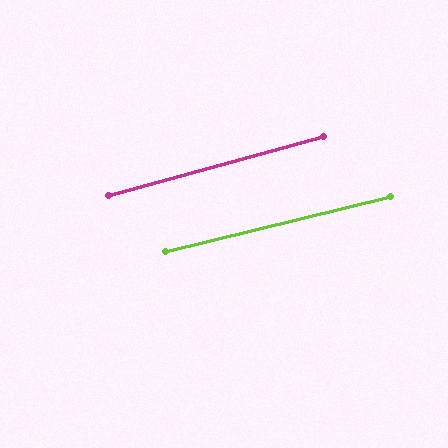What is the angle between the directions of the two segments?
Approximately 2 degrees.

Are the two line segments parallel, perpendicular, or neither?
Parallel — their directions differ by only 1.8°.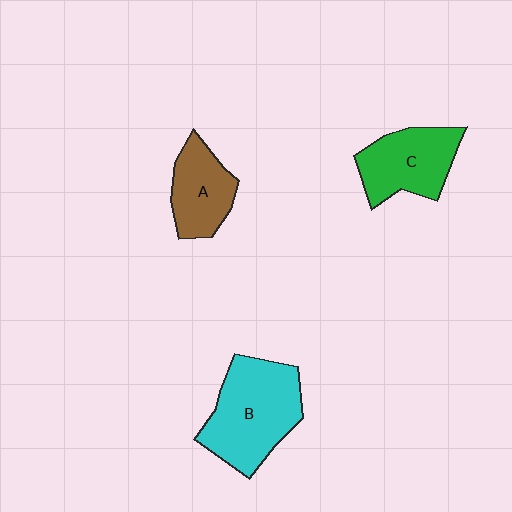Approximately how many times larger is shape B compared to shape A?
Approximately 1.7 times.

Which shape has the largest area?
Shape B (cyan).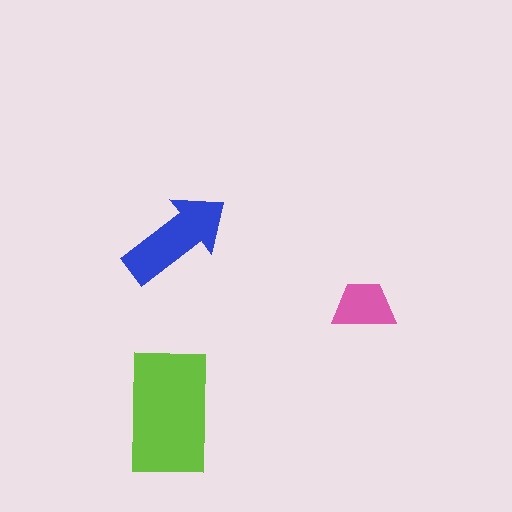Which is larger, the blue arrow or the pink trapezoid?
The blue arrow.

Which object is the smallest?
The pink trapezoid.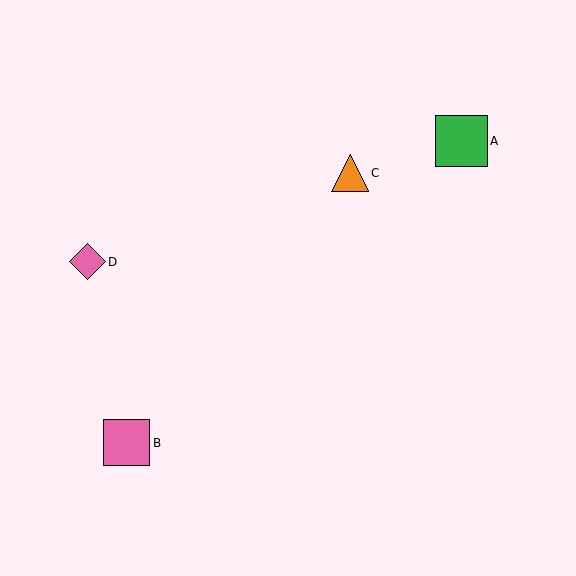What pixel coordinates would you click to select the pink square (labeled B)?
Click at (127, 443) to select the pink square B.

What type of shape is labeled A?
Shape A is a green square.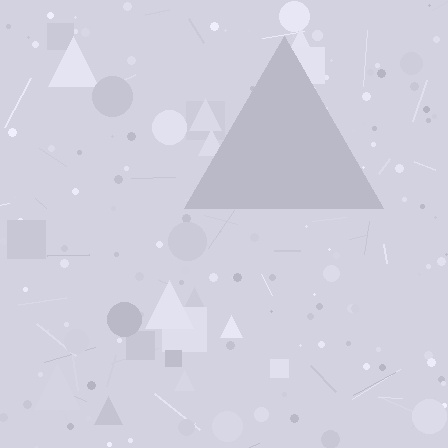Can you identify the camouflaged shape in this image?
The camouflaged shape is a triangle.